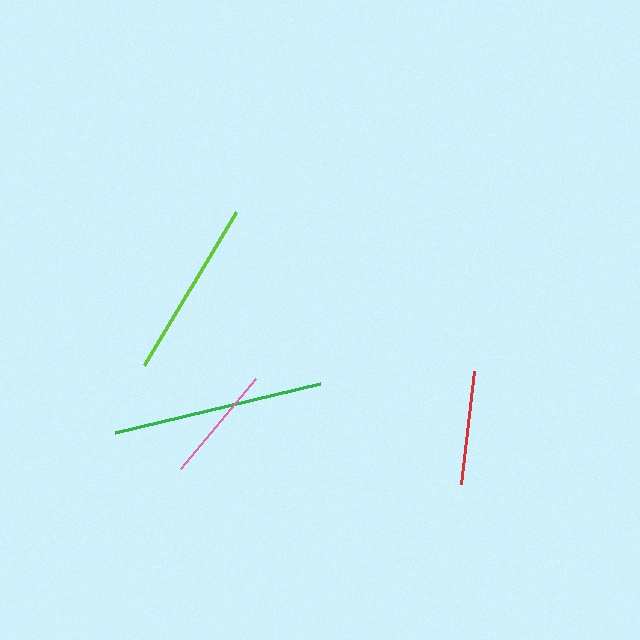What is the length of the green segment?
The green segment is approximately 212 pixels long.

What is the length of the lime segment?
The lime segment is approximately 178 pixels long.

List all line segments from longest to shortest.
From longest to shortest: green, lime, pink, red.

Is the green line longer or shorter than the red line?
The green line is longer than the red line.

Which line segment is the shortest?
The red line is the shortest at approximately 114 pixels.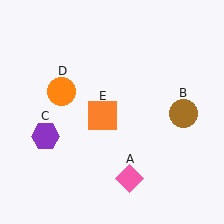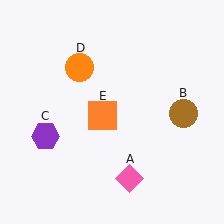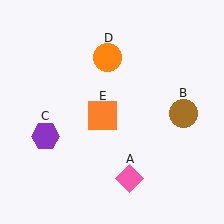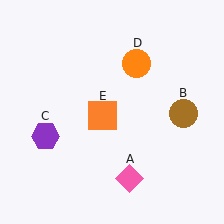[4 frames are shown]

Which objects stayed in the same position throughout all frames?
Pink diamond (object A) and brown circle (object B) and purple hexagon (object C) and orange square (object E) remained stationary.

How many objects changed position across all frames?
1 object changed position: orange circle (object D).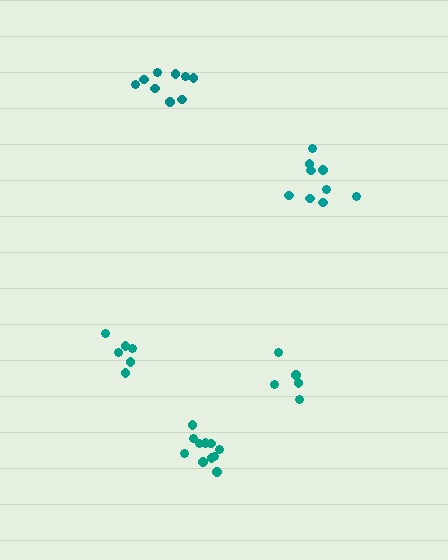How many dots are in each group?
Group 1: 5 dots, Group 2: 9 dots, Group 3: 9 dots, Group 4: 6 dots, Group 5: 11 dots (40 total).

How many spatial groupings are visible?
There are 5 spatial groupings.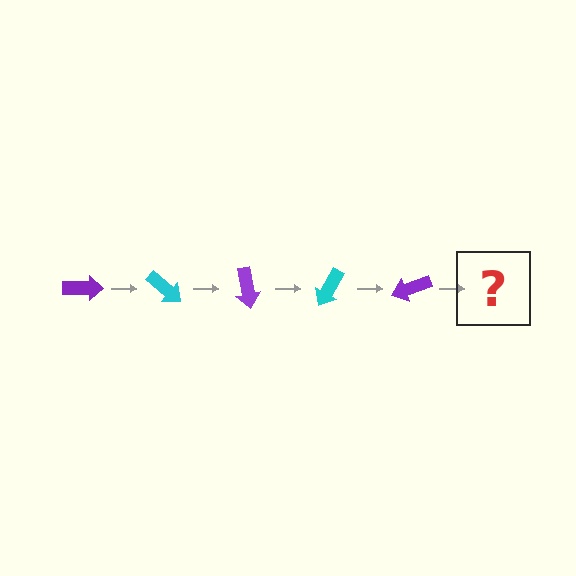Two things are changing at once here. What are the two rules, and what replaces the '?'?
The two rules are that it rotates 40 degrees each step and the color cycles through purple and cyan. The '?' should be a cyan arrow, rotated 200 degrees from the start.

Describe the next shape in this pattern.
It should be a cyan arrow, rotated 200 degrees from the start.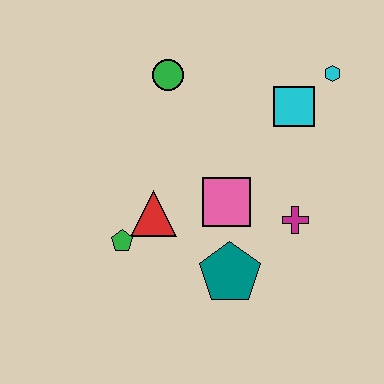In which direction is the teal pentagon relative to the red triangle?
The teal pentagon is to the right of the red triangle.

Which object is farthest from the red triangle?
The cyan hexagon is farthest from the red triangle.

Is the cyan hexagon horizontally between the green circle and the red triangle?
No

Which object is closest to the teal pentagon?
The pink square is closest to the teal pentagon.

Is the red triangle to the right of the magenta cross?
No